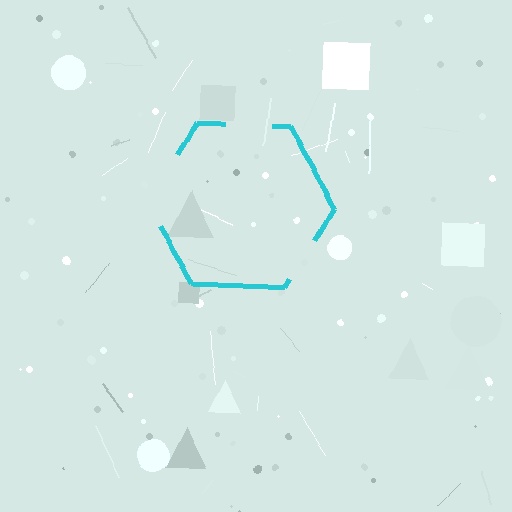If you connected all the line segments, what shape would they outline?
They would outline a hexagon.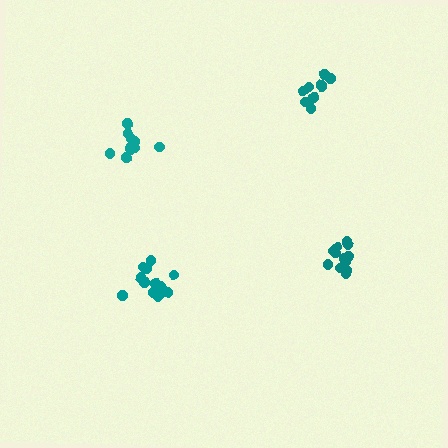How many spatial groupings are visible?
There are 4 spatial groupings.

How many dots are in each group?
Group 1: 14 dots, Group 2: 10 dots, Group 3: 16 dots, Group 4: 10 dots (50 total).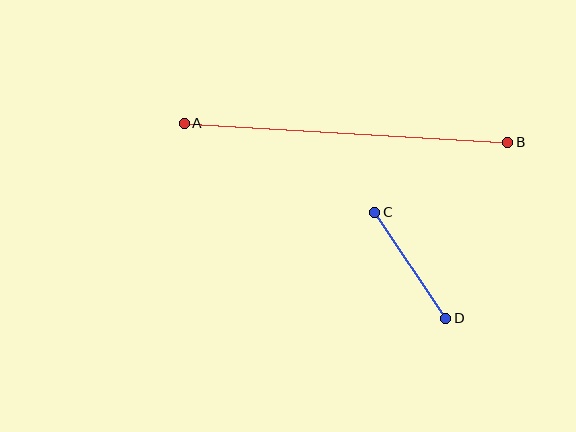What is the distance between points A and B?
The distance is approximately 324 pixels.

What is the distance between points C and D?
The distance is approximately 128 pixels.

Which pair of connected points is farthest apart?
Points A and B are farthest apart.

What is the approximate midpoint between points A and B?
The midpoint is at approximately (346, 133) pixels.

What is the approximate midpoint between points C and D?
The midpoint is at approximately (410, 265) pixels.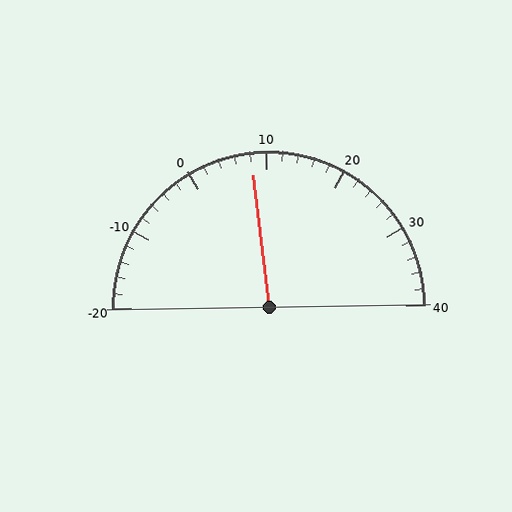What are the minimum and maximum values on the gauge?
The gauge ranges from -20 to 40.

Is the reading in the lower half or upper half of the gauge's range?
The reading is in the lower half of the range (-20 to 40).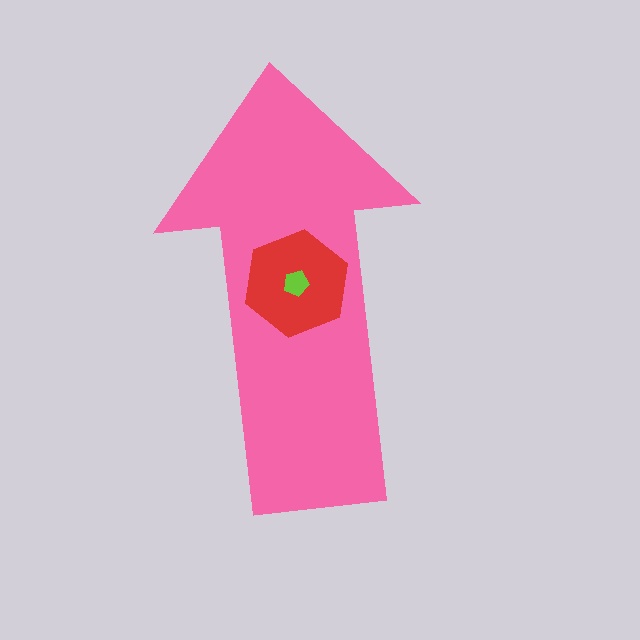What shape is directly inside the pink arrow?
The red hexagon.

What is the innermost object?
The lime pentagon.